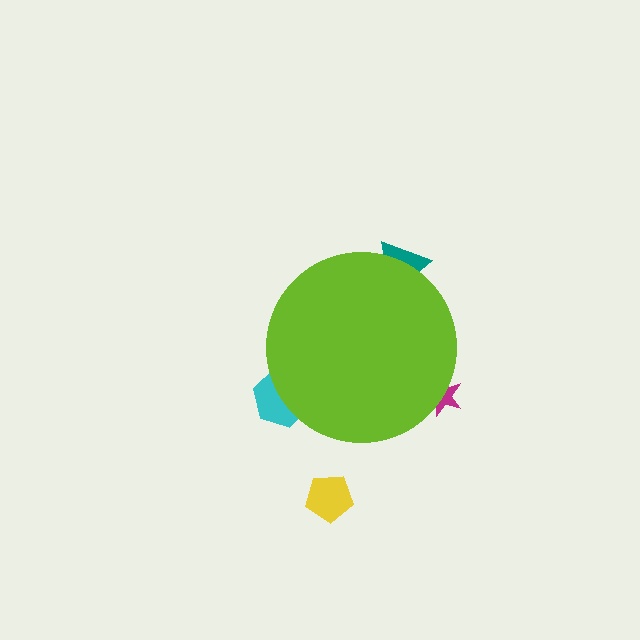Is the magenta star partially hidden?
Yes, the magenta star is partially hidden behind the lime circle.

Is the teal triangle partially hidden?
Yes, the teal triangle is partially hidden behind the lime circle.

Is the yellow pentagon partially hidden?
No, the yellow pentagon is fully visible.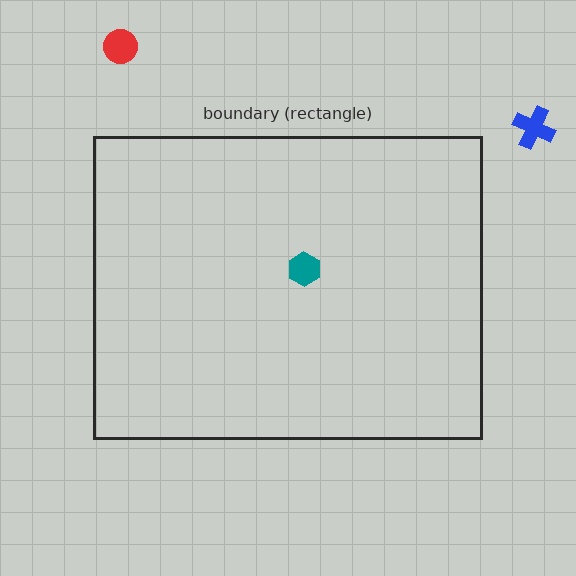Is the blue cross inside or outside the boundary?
Outside.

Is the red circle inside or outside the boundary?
Outside.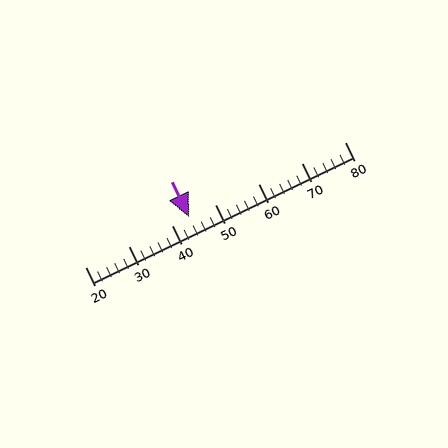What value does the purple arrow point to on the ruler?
The purple arrow points to approximately 44.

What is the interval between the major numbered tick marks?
The major tick marks are spaced 10 units apart.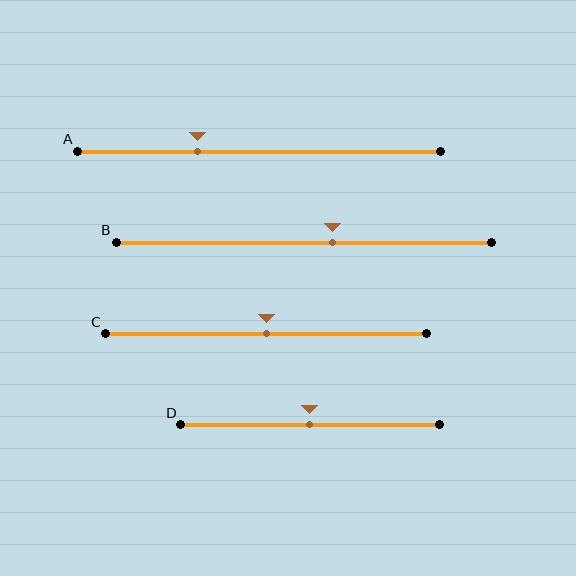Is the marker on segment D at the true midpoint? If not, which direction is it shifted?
Yes, the marker on segment D is at the true midpoint.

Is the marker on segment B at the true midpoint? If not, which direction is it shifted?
No, the marker on segment B is shifted to the right by about 8% of the segment length.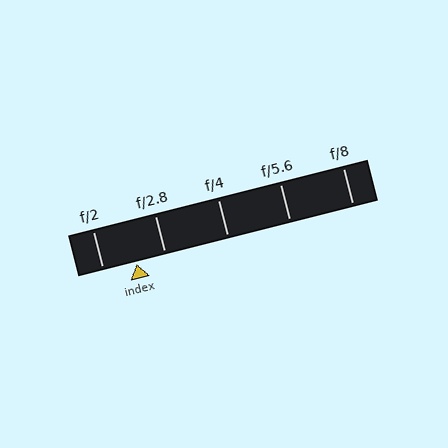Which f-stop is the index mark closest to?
The index mark is closest to f/2.8.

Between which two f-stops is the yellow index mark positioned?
The index mark is between f/2 and f/2.8.